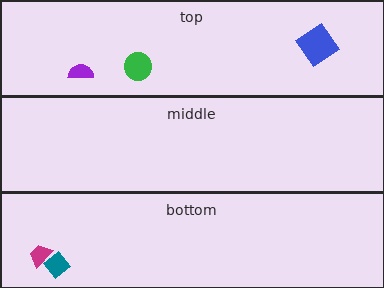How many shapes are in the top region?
3.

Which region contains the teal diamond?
The bottom region.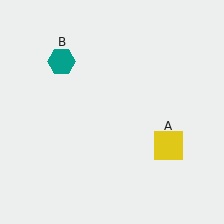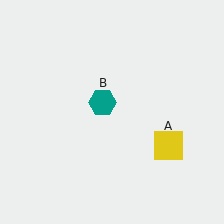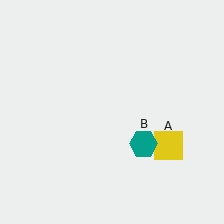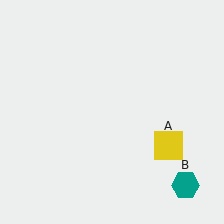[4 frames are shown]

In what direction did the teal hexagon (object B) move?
The teal hexagon (object B) moved down and to the right.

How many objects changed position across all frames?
1 object changed position: teal hexagon (object B).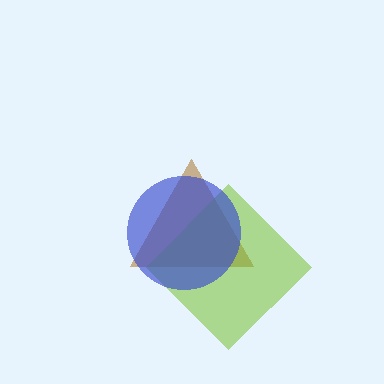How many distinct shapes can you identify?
There are 3 distinct shapes: a brown triangle, a lime diamond, a blue circle.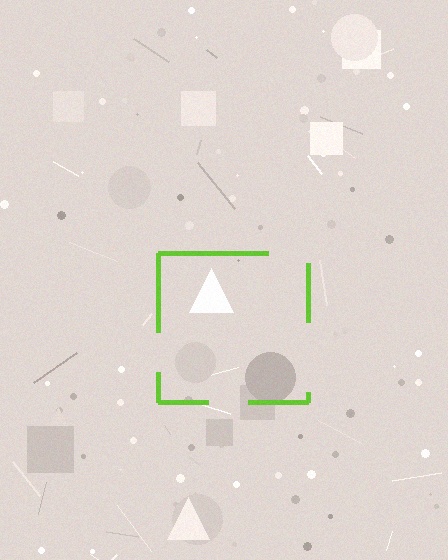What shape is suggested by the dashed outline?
The dashed outline suggests a square.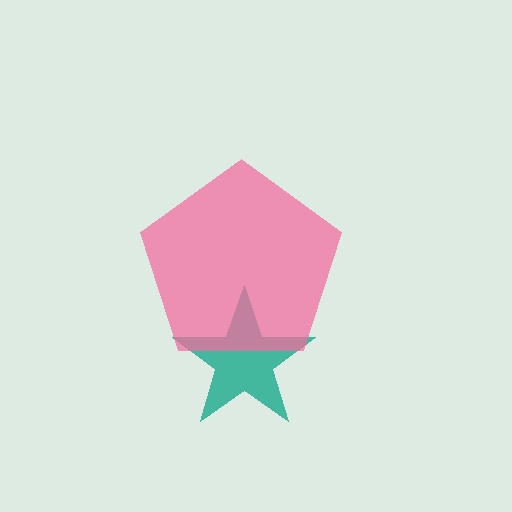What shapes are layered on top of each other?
The layered shapes are: a teal star, a pink pentagon.